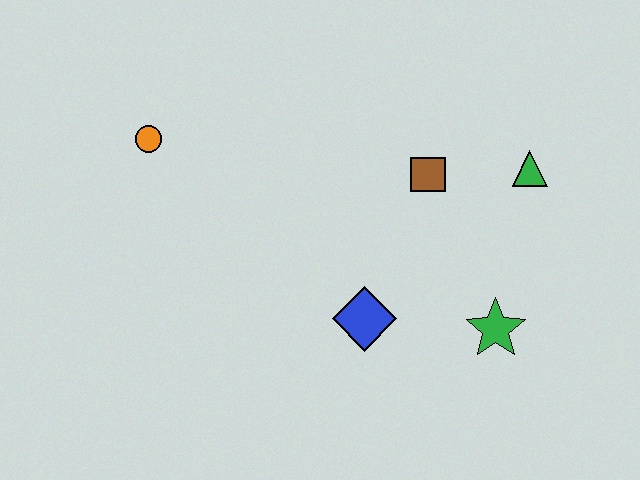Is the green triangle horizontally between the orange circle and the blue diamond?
No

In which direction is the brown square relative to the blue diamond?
The brown square is above the blue diamond.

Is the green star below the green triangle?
Yes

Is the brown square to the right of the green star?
No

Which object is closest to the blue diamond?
The green star is closest to the blue diamond.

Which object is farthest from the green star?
The orange circle is farthest from the green star.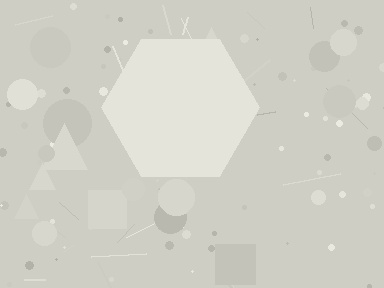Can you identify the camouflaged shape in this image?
The camouflaged shape is a hexagon.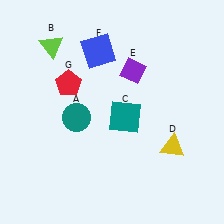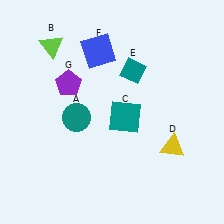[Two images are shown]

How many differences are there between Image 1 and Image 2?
There are 2 differences between the two images.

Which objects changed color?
E changed from purple to teal. G changed from red to purple.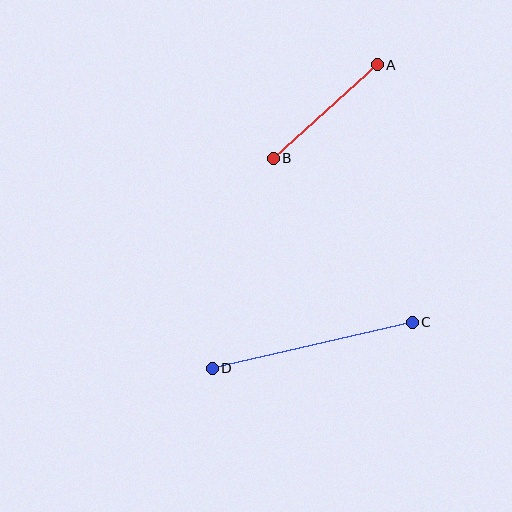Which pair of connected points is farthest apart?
Points C and D are farthest apart.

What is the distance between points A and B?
The distance is approximately 140 pixels.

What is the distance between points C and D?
The distance is approximately 205 pixels.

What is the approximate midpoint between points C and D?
The midpoint is at approximately (312, 345) pixels.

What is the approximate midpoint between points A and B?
The midpoint is at approximately (325, 112) pixels.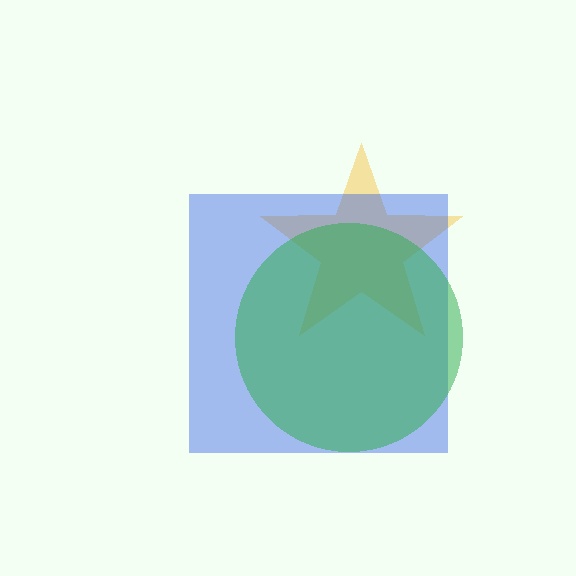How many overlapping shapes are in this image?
There are 3 overlapping shapes in the image.